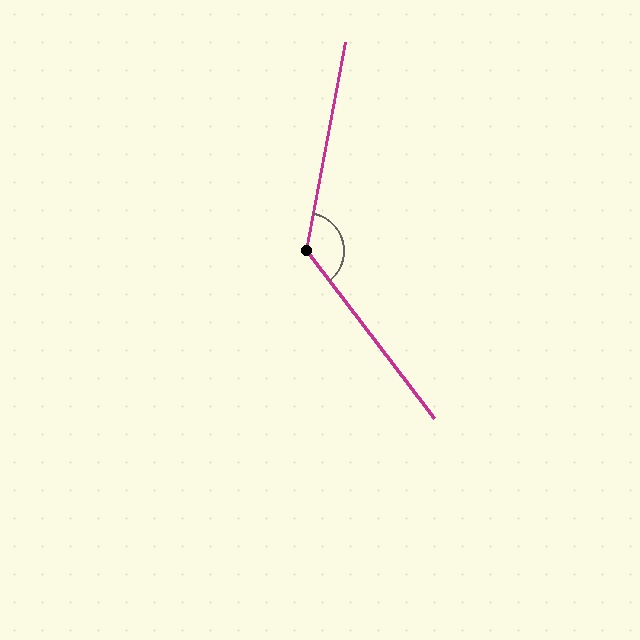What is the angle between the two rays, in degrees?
Approximately 132 degrees.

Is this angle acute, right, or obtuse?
It is obtuse.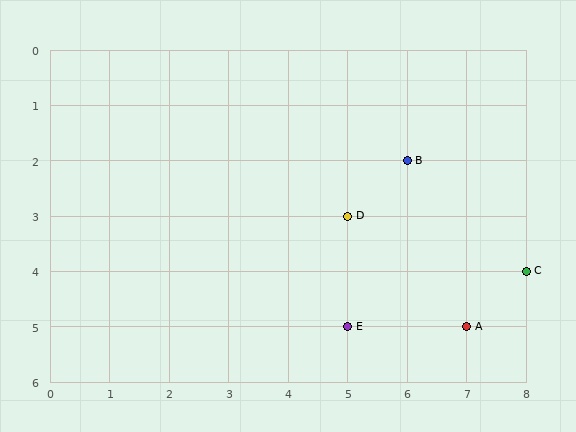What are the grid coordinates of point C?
Point C is at grid coordinates (8, 4).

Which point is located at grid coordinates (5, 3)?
Point D is at (5, 3).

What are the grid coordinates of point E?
Point E is at grid coordinates (5, 5).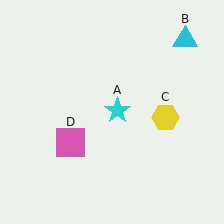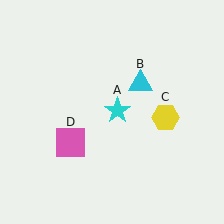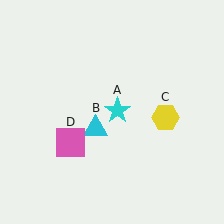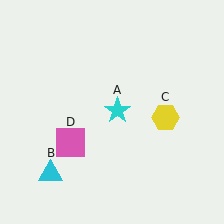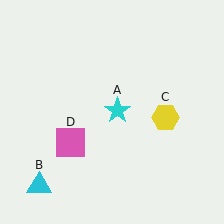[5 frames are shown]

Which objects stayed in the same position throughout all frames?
Cyan star (object A) and yellow hexagon (object C) and pink square (object D) remained stationary.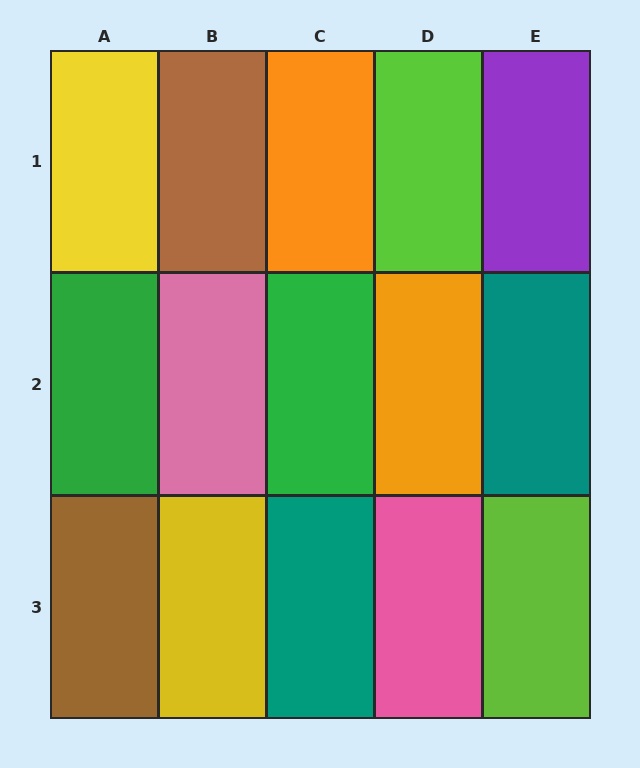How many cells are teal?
2 cells are teal.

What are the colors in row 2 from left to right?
Green, pink, green, orange, teal.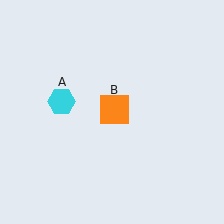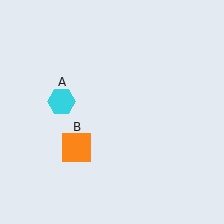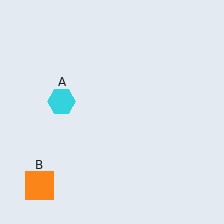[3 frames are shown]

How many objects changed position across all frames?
1 object changed position: orange square (object B).